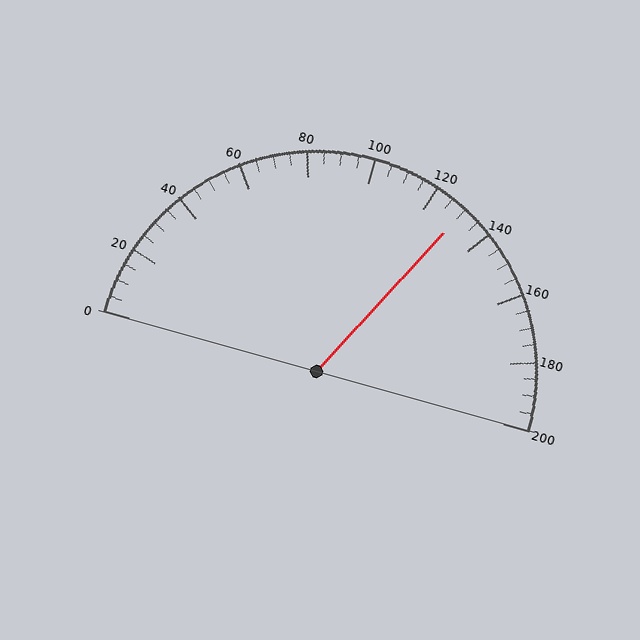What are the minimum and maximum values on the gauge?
The gauge ranges from 0 to 200.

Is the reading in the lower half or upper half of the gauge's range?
The reading is in the upper half of the range (0 to 200).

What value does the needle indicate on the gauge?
The needle indicates approximately 130.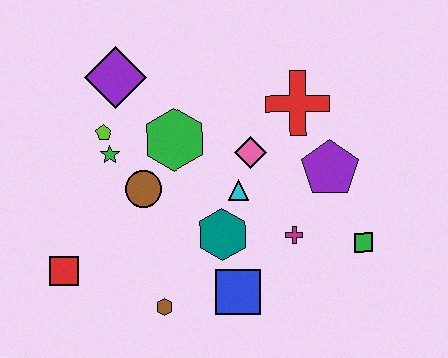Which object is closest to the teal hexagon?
The cyan triangle is closest to the teal hexagon.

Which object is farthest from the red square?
The green square is farthest from the red square.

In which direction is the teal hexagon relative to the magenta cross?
The teal hexagon is to the left of the magenta cross.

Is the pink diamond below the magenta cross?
No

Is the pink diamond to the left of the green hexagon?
No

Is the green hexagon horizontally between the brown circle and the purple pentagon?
Yes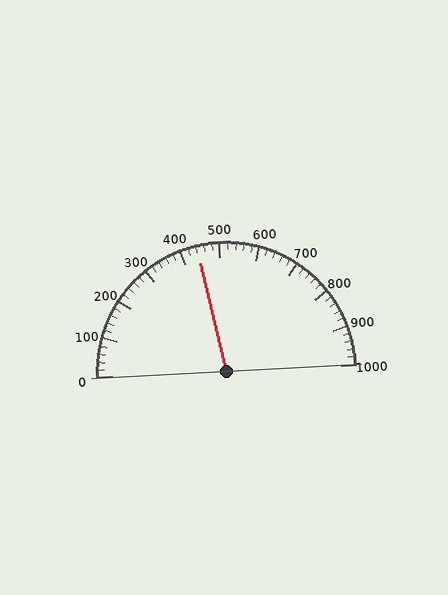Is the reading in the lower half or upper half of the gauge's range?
The reading is in the lower half of the range (0 to 1000).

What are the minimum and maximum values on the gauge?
The gauge ranges from 0 to 1000.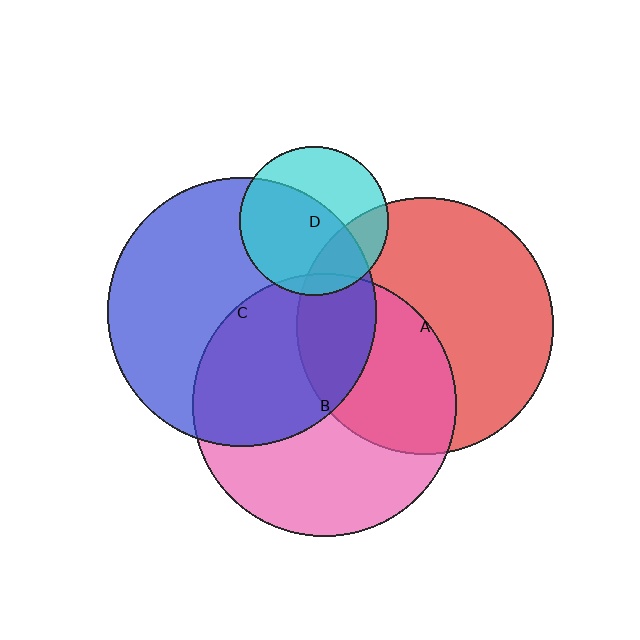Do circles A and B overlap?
Yes.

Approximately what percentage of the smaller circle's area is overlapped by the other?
Approximately 40%.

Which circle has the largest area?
Circle C (blue).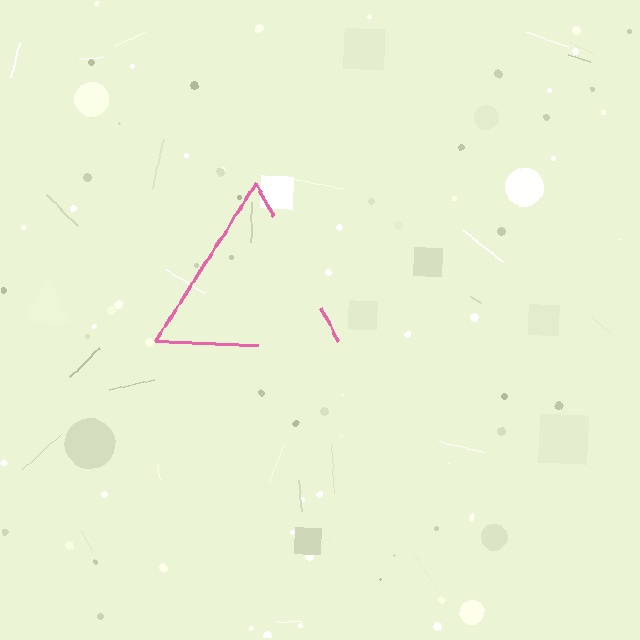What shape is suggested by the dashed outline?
The dashed outline suggests a triangle.